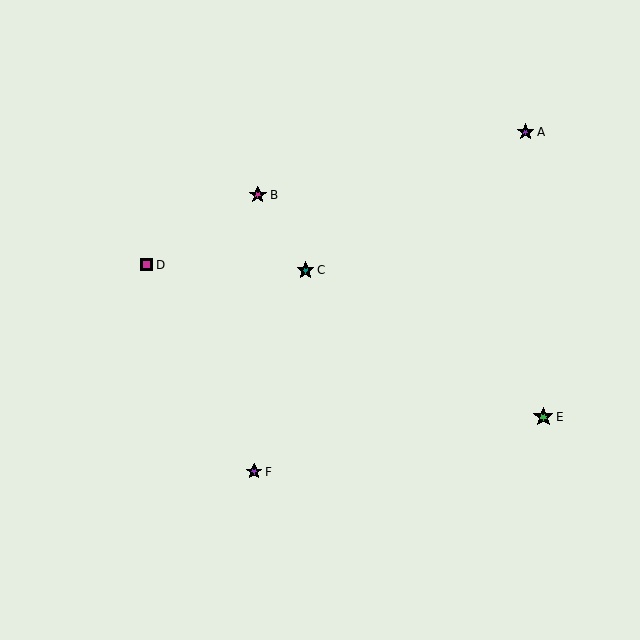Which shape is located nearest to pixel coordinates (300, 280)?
The teal star (labeled C) at (306, 270) is nearest to that location.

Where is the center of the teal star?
The center of the teal star is at (306, 270).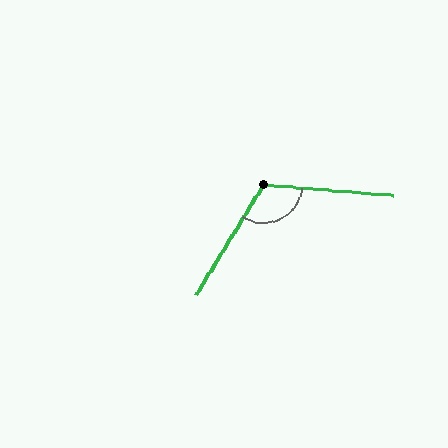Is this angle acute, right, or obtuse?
It is obtuse.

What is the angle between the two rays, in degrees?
Approximately 117 degrees.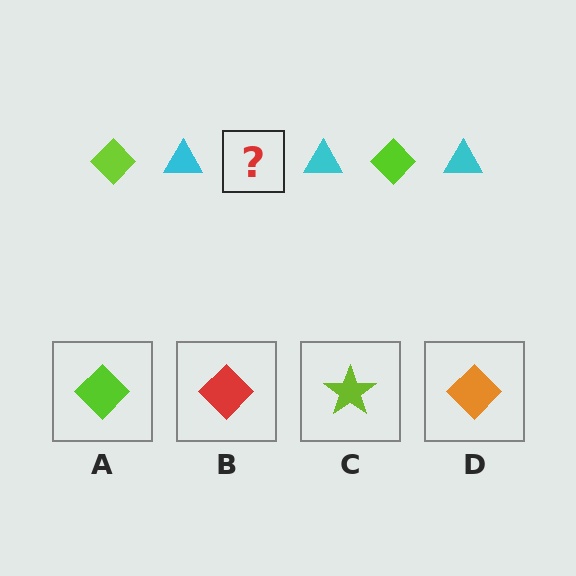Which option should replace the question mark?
Option A.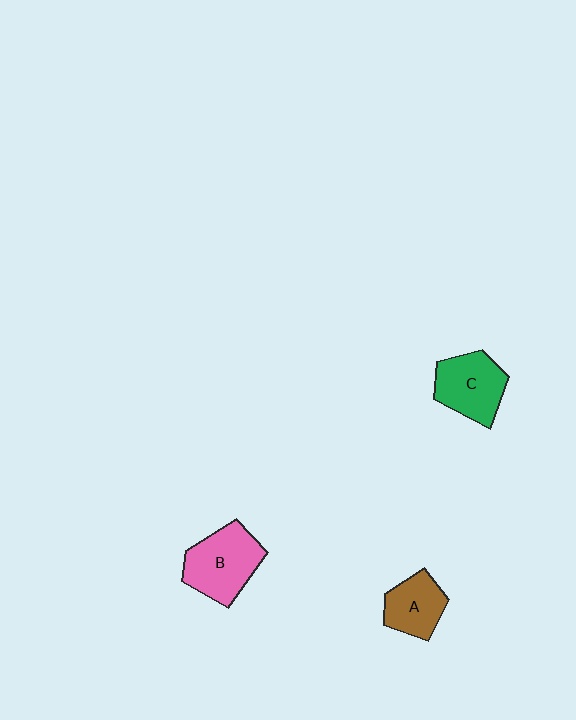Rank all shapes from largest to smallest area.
From largest to smallest: B (pink), C (green), A (brown).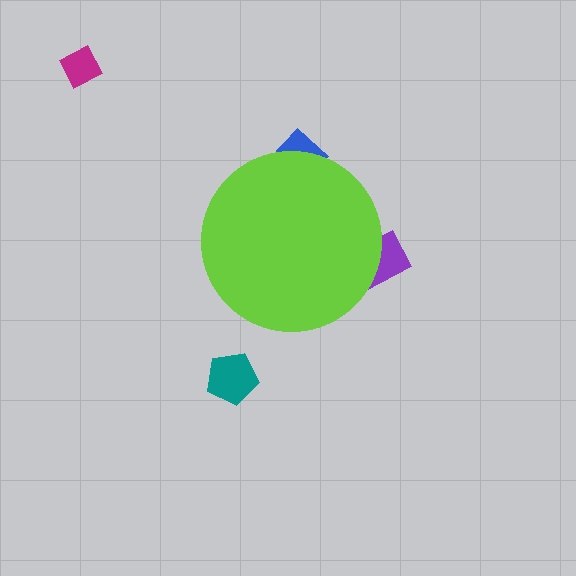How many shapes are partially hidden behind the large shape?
2 shapes are partially hidden.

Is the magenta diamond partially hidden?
No, the magenta diamond is fully visible.